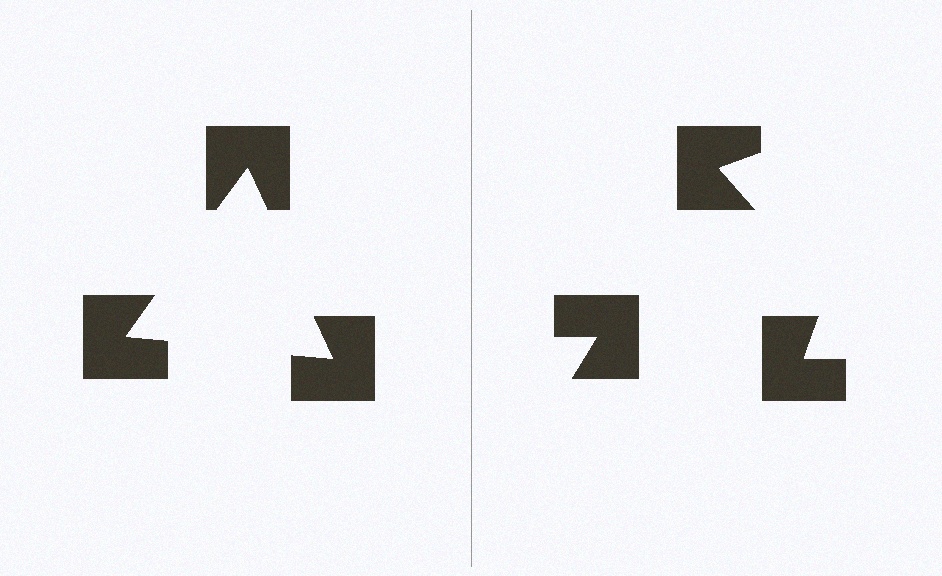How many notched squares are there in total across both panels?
6 — 3 on each side.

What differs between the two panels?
The notched squares are positioned identically on both sides; only the wedge orientations differ. On the left they align to a triangle; on the right they are misaligned.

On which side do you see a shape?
An illusory triangle appears on the left side. On the right side the wedge cuts are rotated, so no coherent shape forms.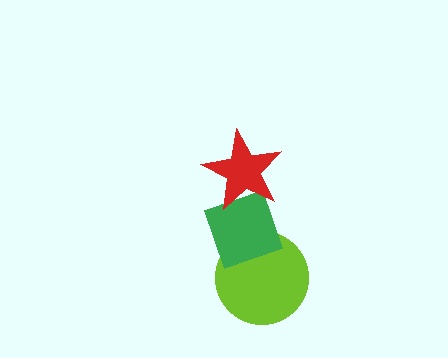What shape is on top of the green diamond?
The red star is on top of the green diamond.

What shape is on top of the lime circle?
The green diamond is on top of the lime circle.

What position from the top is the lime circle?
The lime circle is 3rd from the top.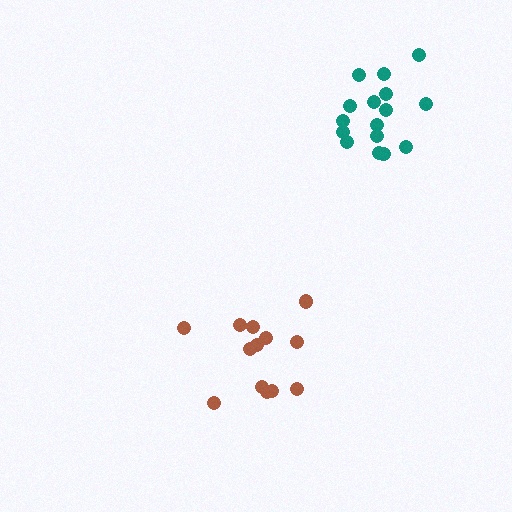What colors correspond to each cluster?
The clusters are colored: brown, teal.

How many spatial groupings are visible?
There are 2 spatial groupings.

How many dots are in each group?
Group 1: 13 dots, Group 2: 16 dots (29 total).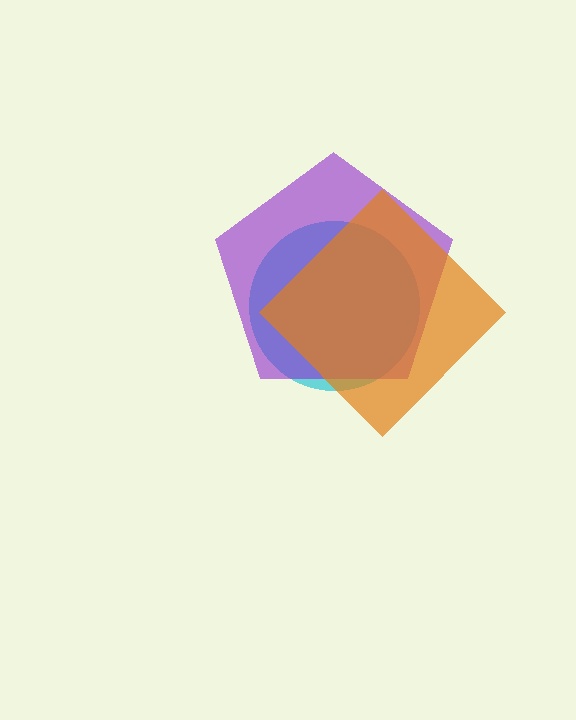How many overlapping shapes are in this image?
There are 3 overlapping shapes in the image.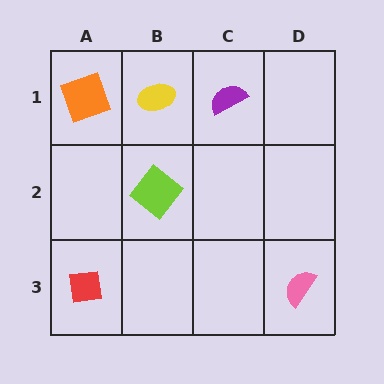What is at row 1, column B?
A yellow ellipse.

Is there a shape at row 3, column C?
No, that cell is empty.